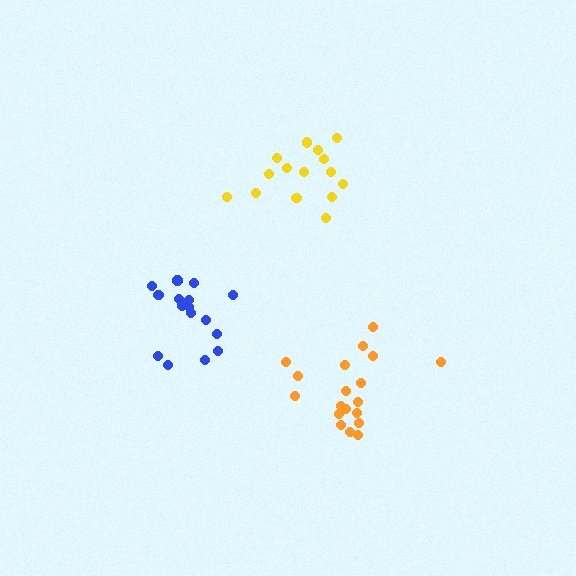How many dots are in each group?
Group 1: 16 dots, Group 2: 15 dots, Group 3: 19 dots (50 total).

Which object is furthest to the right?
The orange cluster is rightmost.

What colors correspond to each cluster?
The clusters are colored: blue, yellow, orange.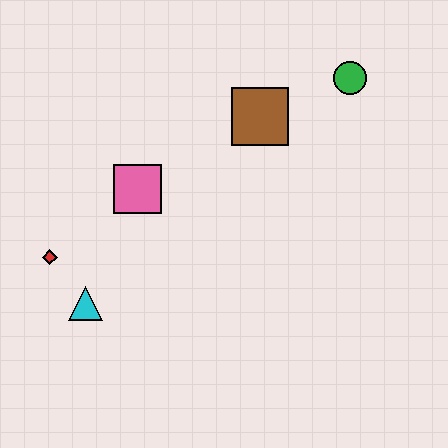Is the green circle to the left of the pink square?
No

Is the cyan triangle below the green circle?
Yes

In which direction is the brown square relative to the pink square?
The brown square is to the right of the pink square.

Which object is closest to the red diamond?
The cyan triangle is closest to the red diamond.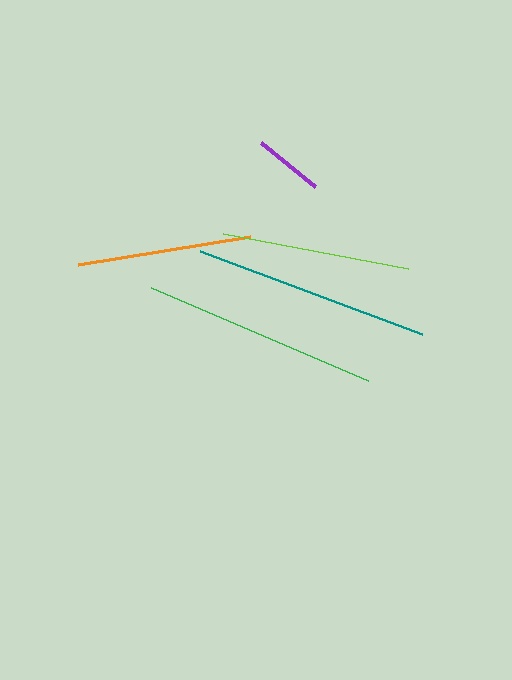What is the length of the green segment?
The green segment is approximately 236 pixels long.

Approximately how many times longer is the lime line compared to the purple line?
The lime line is approximately 2.7 times the length of the purple line.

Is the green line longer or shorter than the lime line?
The green line is longer than the lime line.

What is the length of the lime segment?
The lime segment is approximately 188 pixels long.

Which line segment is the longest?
The teal line is the longest at approximately 237 pixels.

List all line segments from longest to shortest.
From longest to shortest: teal, green, lime, orange, purple.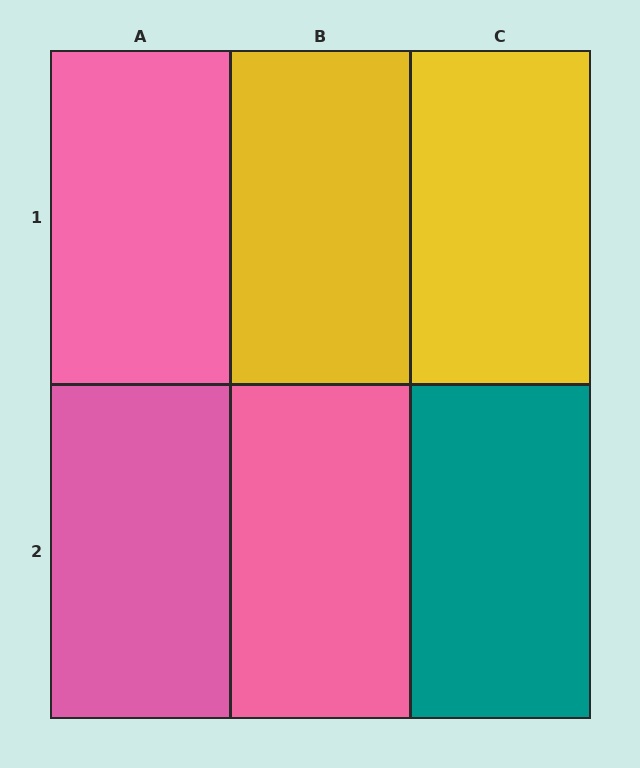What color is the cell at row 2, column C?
Teal.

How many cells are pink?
3 cells are pink.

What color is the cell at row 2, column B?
Pink.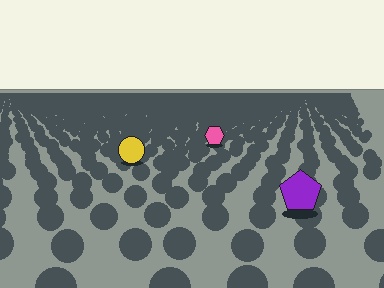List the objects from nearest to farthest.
From nearest to farthest: the purple pentagon, the yellow circle, the pink hexagon.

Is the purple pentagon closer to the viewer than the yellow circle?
Yes. The purple pentagon is closer — you can tell from the texture gradient: the ground texture is coarser near it.